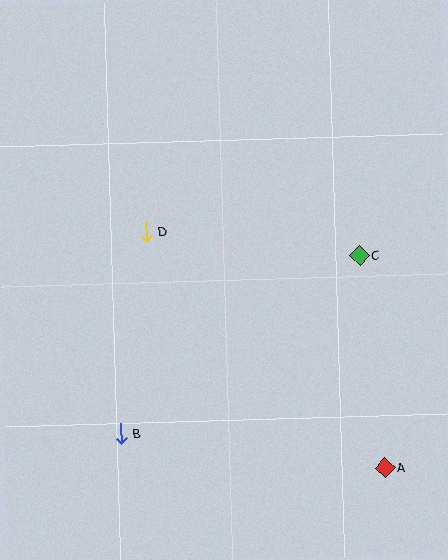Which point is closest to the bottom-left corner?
Point B is closest to the bottom-left corner.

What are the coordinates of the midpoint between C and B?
The midpoint between C and B is at (240, 345).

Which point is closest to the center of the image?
Point D at (146, 232) is closest to the center.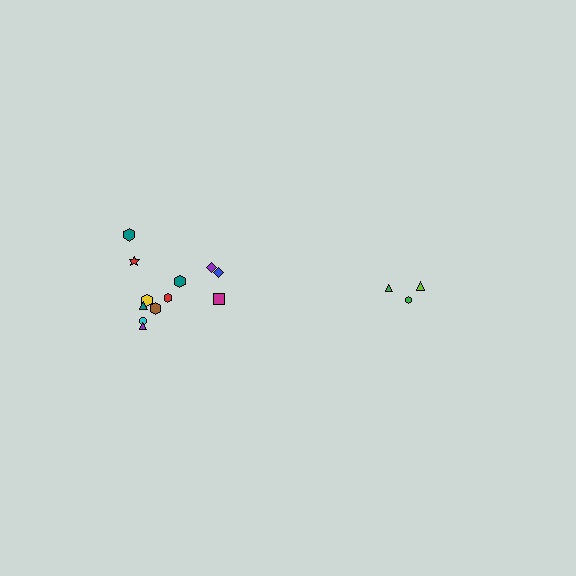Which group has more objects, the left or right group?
The left group.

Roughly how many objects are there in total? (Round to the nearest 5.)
Roughly 15 objects in total.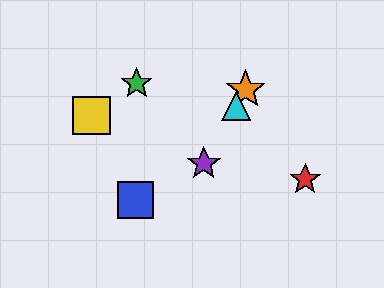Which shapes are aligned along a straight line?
The purple star, the orange star, the cyan triangle are aligned along a straight line.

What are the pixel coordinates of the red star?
The red star is at (305, 180).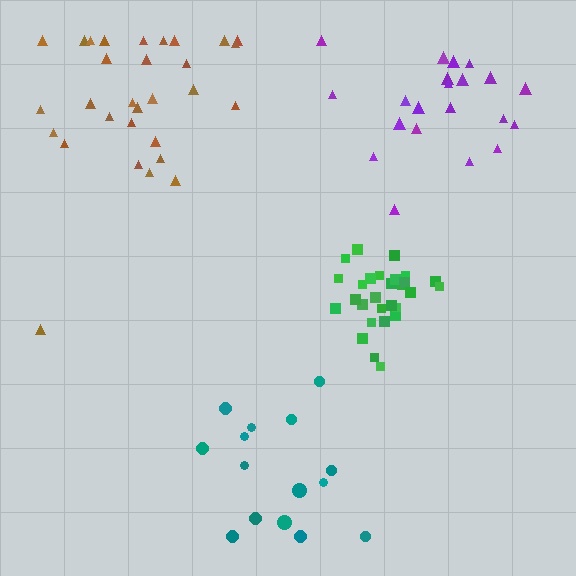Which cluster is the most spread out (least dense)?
Teal.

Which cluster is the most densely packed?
Green.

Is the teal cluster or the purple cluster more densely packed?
Purple.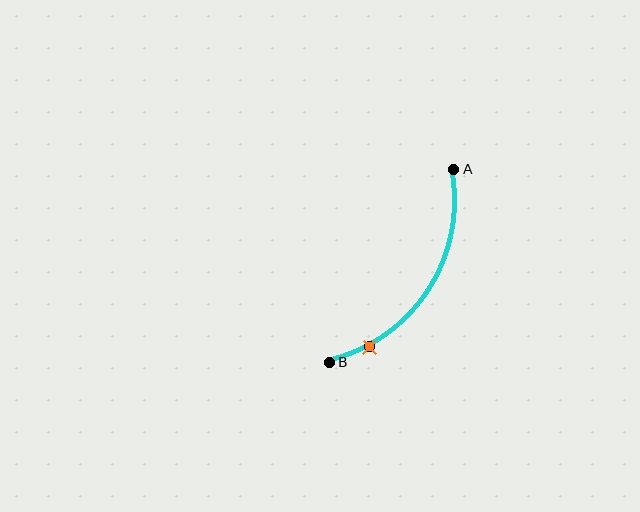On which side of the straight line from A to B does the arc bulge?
The arc bulges to the right of the straight line connecting A and B.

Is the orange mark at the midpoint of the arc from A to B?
No. The orange mark lies on the arc but is closer to endpoint B. The arc midpoint would be at the point on the curve equidistant along the arc from both A and B.